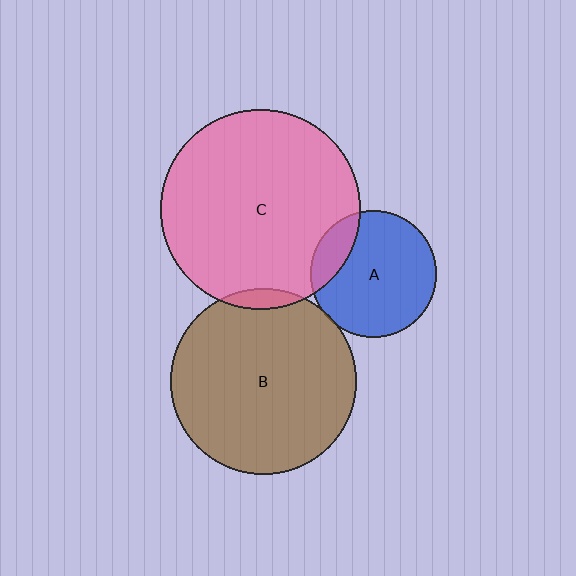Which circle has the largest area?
Circle C (pink).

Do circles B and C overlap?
Yes.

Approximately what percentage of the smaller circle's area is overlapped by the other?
Approximately 5%.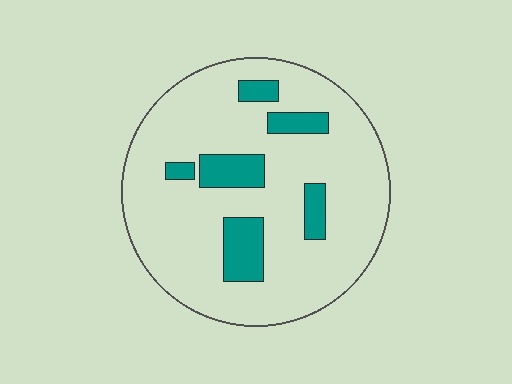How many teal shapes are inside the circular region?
6.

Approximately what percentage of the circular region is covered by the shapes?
Approximately 15%.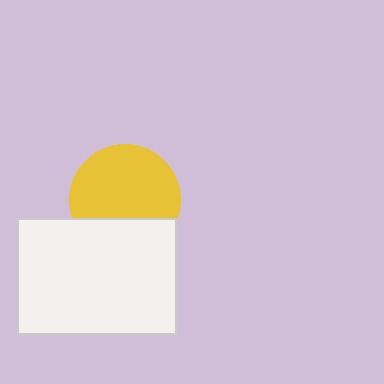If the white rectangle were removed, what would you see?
You would see the complete yellow circle.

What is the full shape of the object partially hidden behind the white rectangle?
The partially hidden object is a yellow circle.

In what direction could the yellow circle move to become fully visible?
The yellow circle could move up. That would shift it out from behind the white rectangle entirely.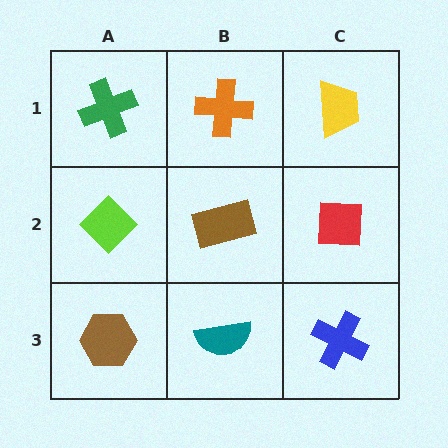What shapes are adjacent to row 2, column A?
A green cross (row 1, column A), a brown hexagon (row 3, column A), a brown rectangle (row 2, column B).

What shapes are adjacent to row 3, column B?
A brown rectangle (row 2, column B), a brown hexagon (row 3, column A), a blue cross (row 3, column C).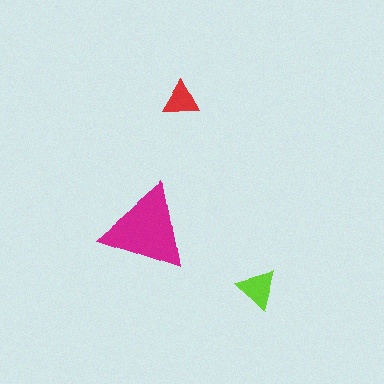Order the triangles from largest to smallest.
the magenta one, the lime one, the red one.